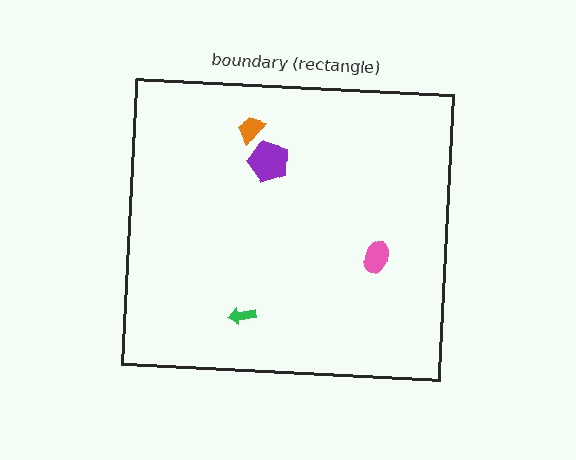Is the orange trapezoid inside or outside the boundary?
Inside.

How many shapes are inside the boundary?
4 inside, 0 outside.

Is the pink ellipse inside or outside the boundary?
Inside.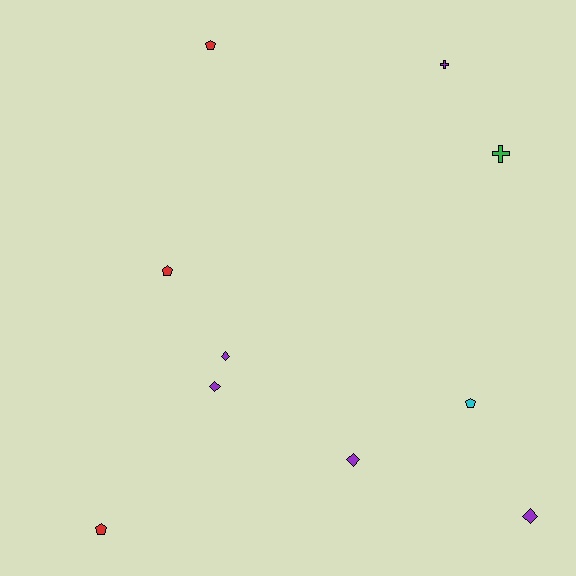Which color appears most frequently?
Purple, with 5 objects.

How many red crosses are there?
There are no red crosses.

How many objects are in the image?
There are 10 objects.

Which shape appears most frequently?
Diamond, with 4 objects.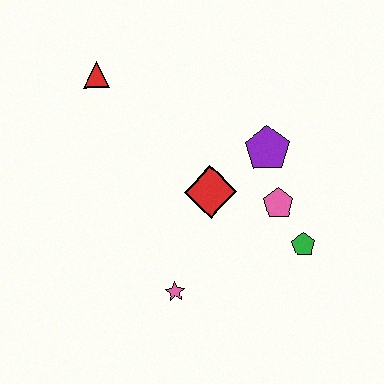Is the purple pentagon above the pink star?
Yes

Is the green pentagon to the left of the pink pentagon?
No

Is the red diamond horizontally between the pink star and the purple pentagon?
Yes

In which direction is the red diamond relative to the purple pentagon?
The red diamond is to the left of the purple pentagon.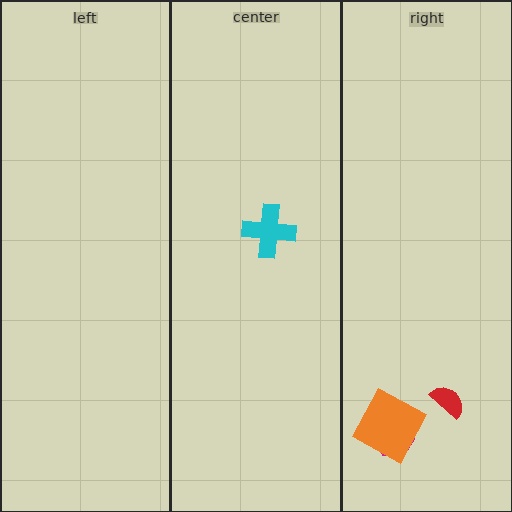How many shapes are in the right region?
3.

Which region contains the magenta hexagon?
The right region.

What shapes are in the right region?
The magenta hexagon, the red semicircle, the orange square.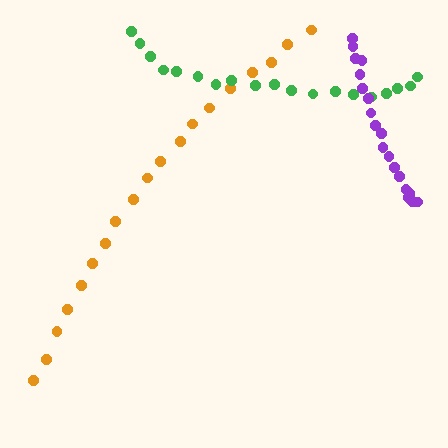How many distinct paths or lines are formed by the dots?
There are 3 distinct paths.